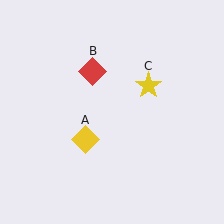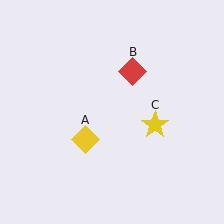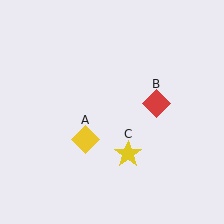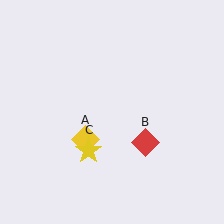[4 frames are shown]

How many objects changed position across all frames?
2 objects changed position: red diamond (object B), yellow star (object C).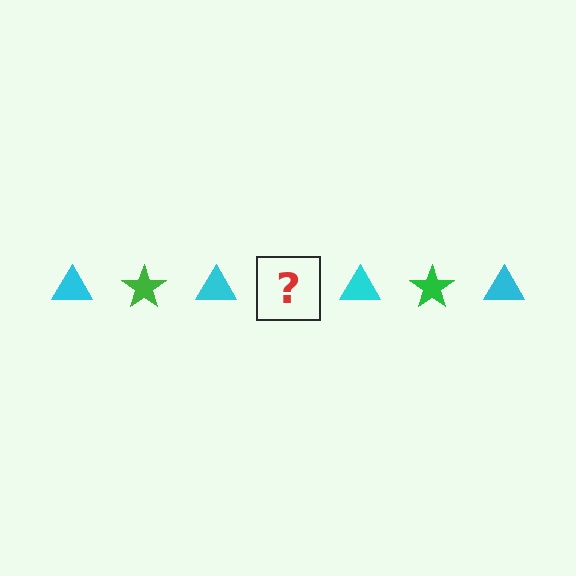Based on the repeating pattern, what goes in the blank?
The blank should be a green star.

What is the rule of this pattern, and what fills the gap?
The rule is that the pattern alternates between cyan triangle and green star. The gap should be filled with a green star.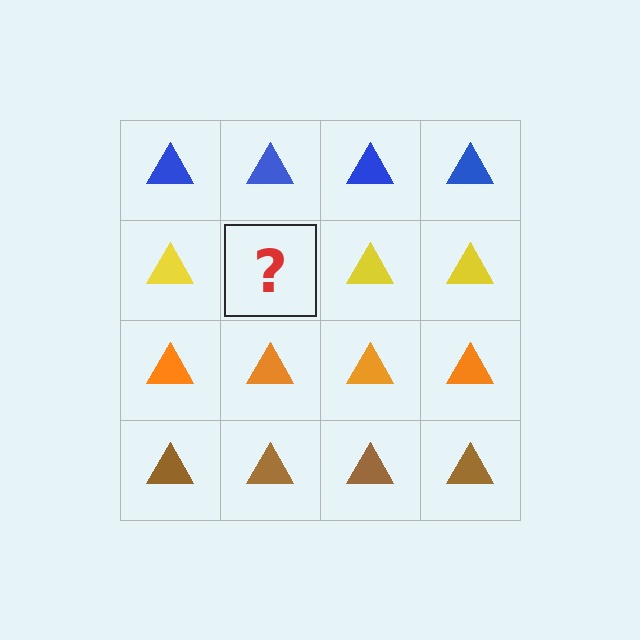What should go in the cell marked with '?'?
The missing cell should contain a yellow triangle.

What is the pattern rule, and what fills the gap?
The rule is that each row has a consistent color. The gap should be filled with a yellow triangle.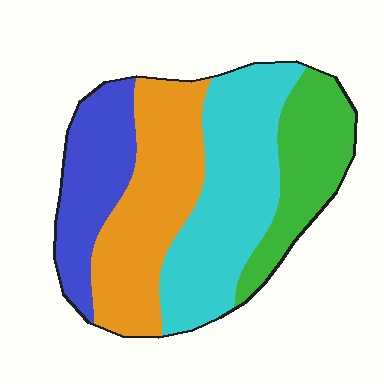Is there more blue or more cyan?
Cyan.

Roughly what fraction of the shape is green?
Green covers roughly 20% of the shape.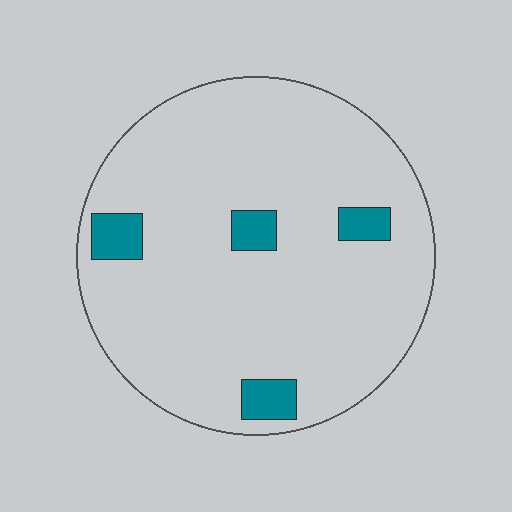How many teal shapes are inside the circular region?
4.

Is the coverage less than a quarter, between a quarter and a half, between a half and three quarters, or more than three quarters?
Less than a quarter.